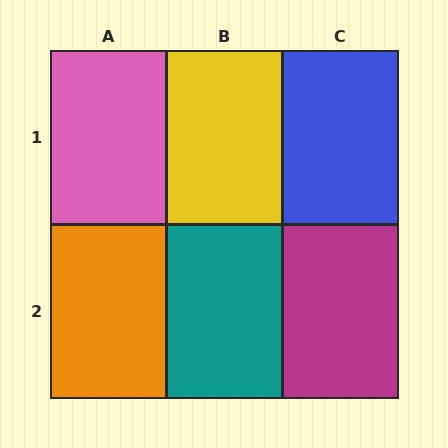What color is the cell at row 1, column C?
Blue.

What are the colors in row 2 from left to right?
Orange, teal, magenta.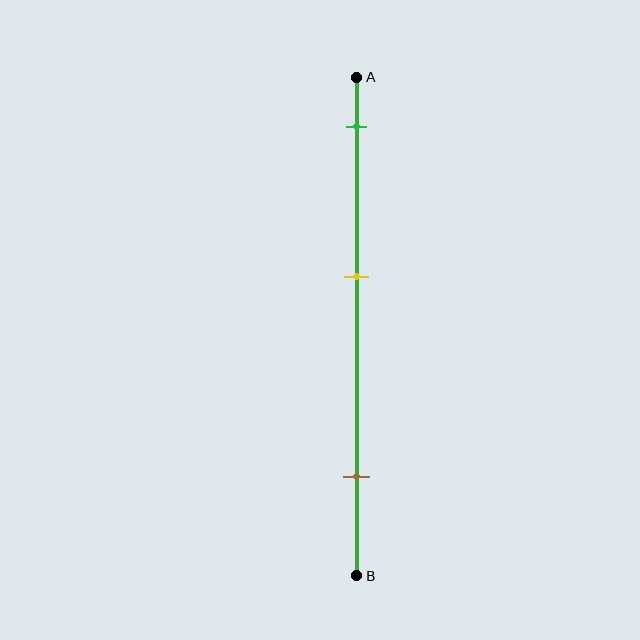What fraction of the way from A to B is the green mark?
The green mark is approximately 10% (0.1) of the way from A to B.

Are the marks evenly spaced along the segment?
Yes, the marks are approximately evenly spaced.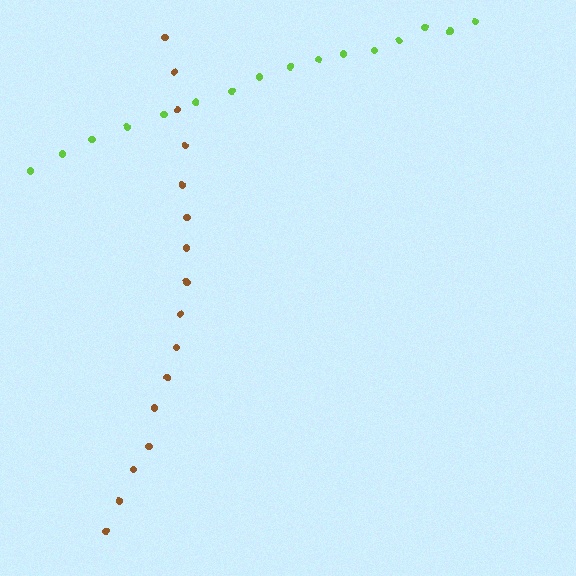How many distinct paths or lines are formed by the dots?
There are 2 distinct paths.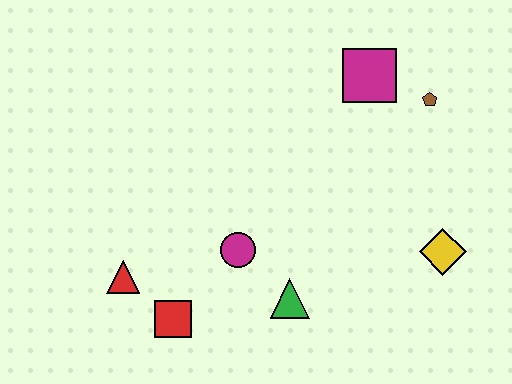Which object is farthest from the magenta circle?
The brown pentagon is farthest from the magenta circle.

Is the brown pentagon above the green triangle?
Yes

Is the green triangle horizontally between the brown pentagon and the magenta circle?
Yes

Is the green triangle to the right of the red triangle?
Yes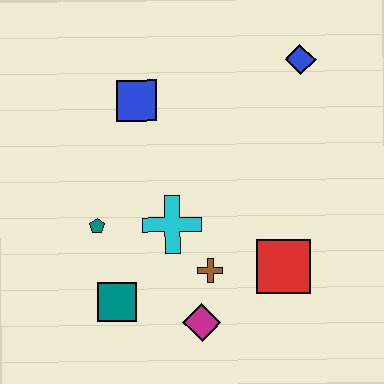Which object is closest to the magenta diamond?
The brown cross is closest to the magenta diamond.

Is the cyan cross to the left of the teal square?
No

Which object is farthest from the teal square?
The blue diamond is farthest from the teal square.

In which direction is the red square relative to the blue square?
The red square is below the blue square.